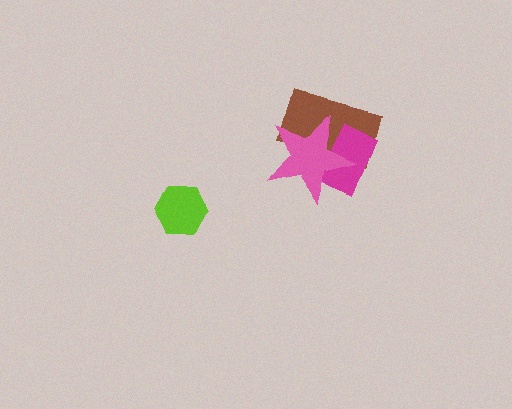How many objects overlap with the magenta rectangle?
2 objects overlap with the magenta rectangle.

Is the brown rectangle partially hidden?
Yes, it is partially covered by another shape.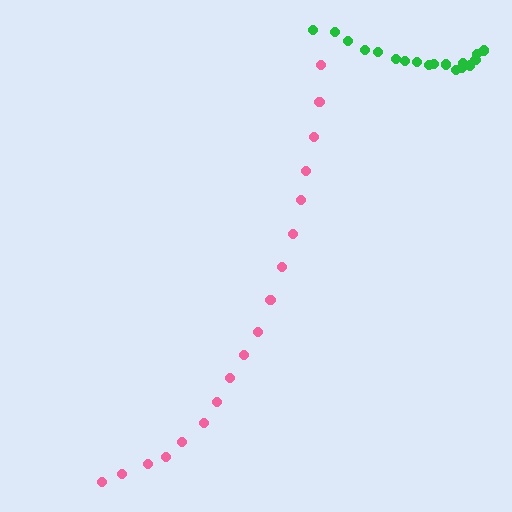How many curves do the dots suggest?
There are 2 distinct paths.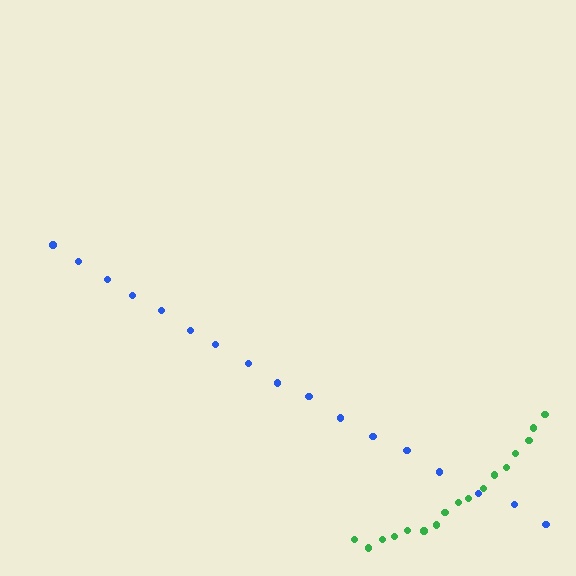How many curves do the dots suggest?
There are 2 distinct paths.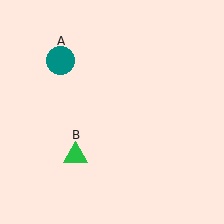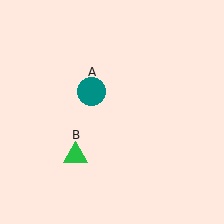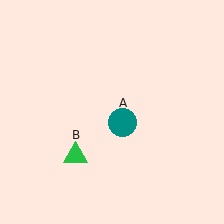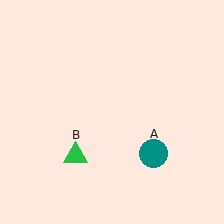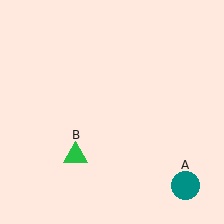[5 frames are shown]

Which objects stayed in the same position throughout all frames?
Green triangle (object B) remained stationary.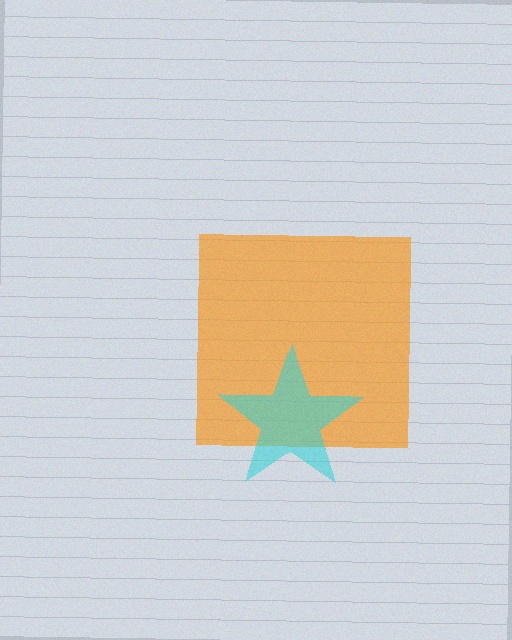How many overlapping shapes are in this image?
There are 2 overlapping shapes in the image.